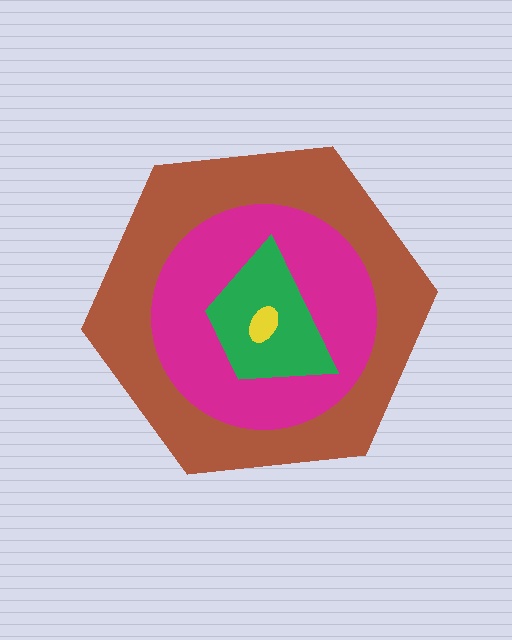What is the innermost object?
The yellow ellipse.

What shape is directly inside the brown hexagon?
The magenta circle.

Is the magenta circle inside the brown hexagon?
Yes.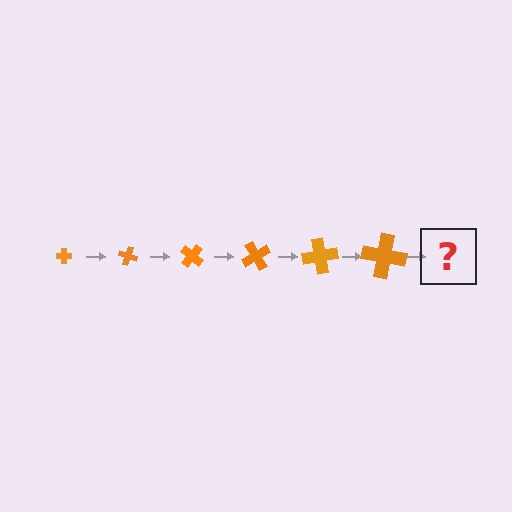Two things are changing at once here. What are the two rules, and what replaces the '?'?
The two rules are that the cross grows larger each step and it rotates 20 degrees each step. The '?' should be a cross, larger than the previous one and rotated 120 degrees from the start.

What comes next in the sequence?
The next element should be a cross, larger than the previous one and rotated 120 degrees from the start.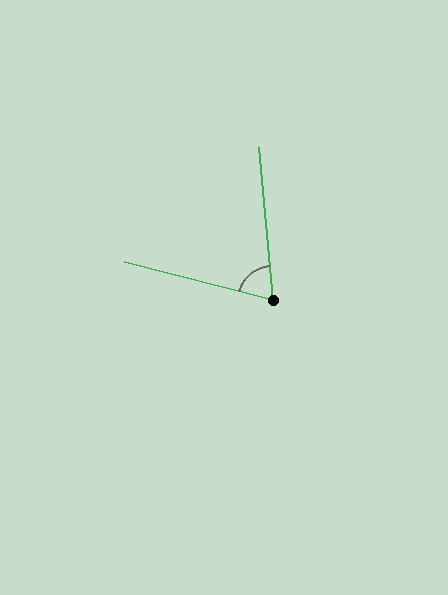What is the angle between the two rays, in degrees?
Approximately 70 degrees.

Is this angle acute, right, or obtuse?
It is acute.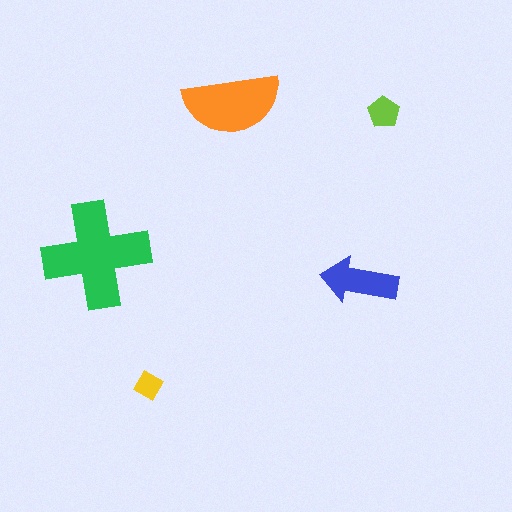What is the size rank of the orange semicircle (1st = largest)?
2nd.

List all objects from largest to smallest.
The green cross, the orange semicircle, the blue arrow, the lime pentagon, the yellow diamond.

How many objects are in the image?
There are 5 objects in the image.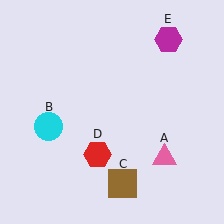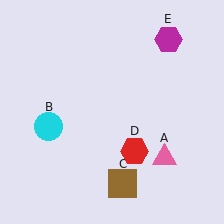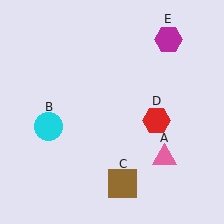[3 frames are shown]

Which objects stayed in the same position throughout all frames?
Pink triangle (object A) and cyan circle (object B) and brown square (object C) and magenta hexagon (object E) remained stationary.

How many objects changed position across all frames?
1 object changed position: red hexagon (object D).